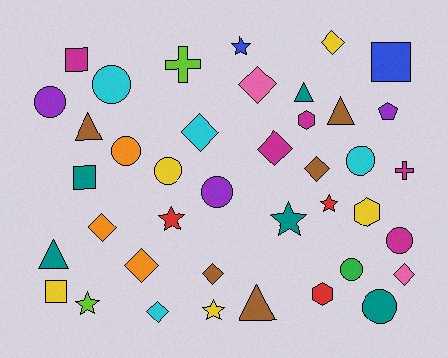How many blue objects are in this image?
There are 2 blue objects.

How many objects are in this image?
There are 40 objects.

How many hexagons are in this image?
There are 3 hexagons.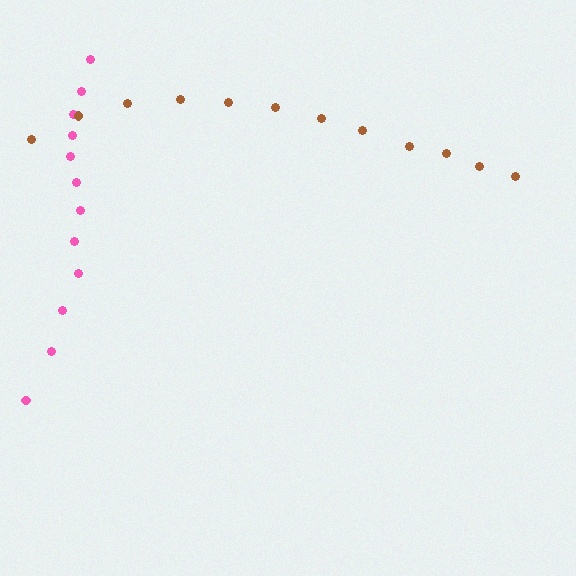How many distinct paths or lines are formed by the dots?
There are 2 distinct paths.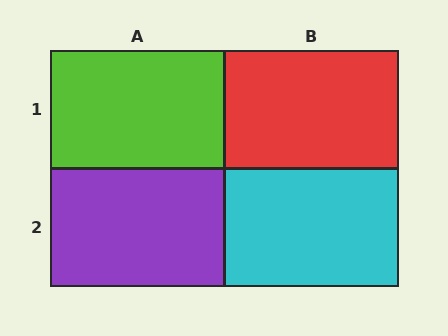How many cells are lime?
1 cell is lime.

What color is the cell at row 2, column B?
Cyan.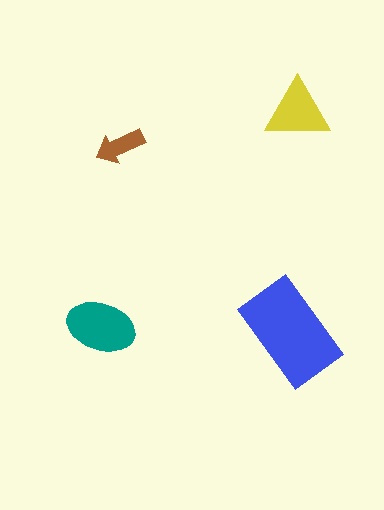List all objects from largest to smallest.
The blue rectangle, the teal ellipse, the yellow triangle, the brown arrow.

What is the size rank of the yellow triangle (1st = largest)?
3rd.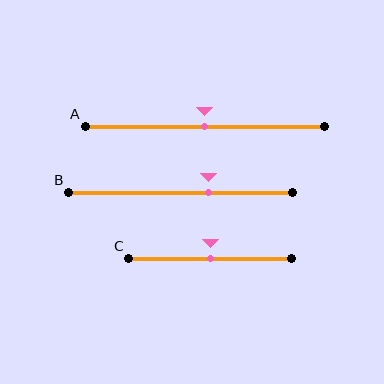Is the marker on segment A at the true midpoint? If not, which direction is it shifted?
Yes, the marker on segment A is at the true midpoint.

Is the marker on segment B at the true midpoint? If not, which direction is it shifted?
No, the marker on segment B is shifted to the right by about 12% of the segment length.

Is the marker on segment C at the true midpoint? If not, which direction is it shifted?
Yes, the marker on segment C is at the true midpoint.